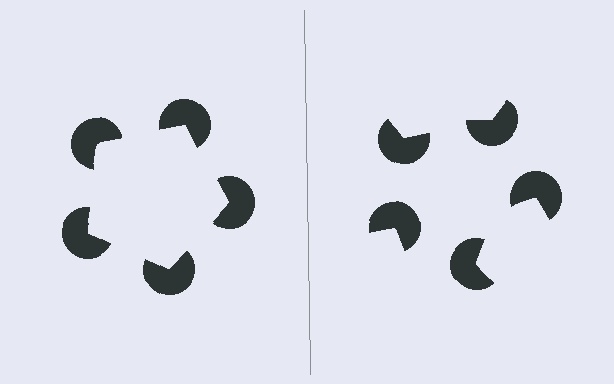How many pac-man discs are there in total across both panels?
10 — 5 on each side.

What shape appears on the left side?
An illusory pentagon.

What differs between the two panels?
The pac-man discs are positioned identically on both sides; only the wedge orientations differ. On the left they align to a pentagon; on the right they are misaligned.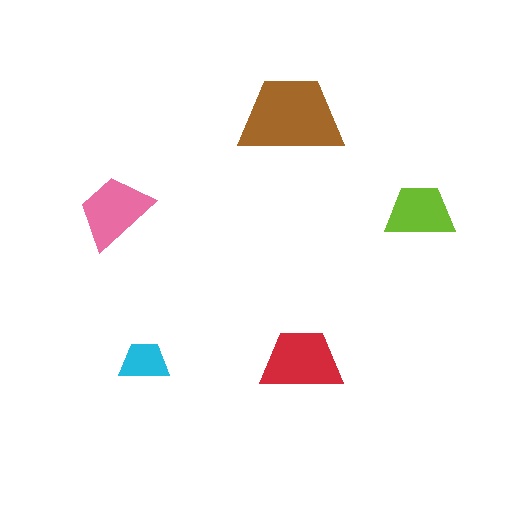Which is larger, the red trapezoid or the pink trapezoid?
The red one.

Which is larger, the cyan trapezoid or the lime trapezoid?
The lime one.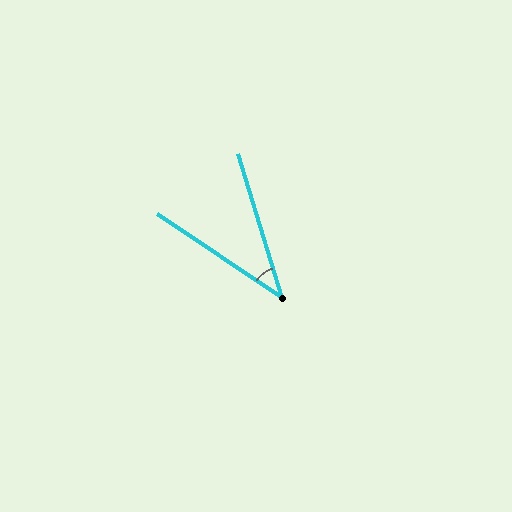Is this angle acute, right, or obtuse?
It is acute.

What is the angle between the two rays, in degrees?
Approximately 39 degrees.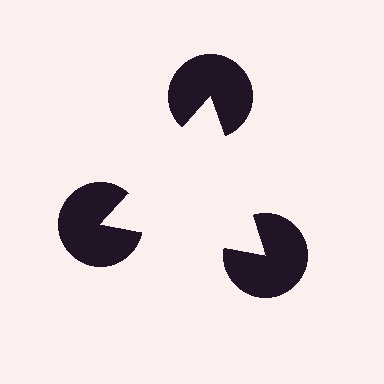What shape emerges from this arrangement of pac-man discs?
An illusory triangle — its edges are inferred from the aligned wedge cuts in the pac-man discs, not physically drawn.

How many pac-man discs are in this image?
There are 3 — one at each vertex of the illusory triangle.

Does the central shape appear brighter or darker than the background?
It typically appears slightly brighter than the background, even though no actual brightness change is drawn.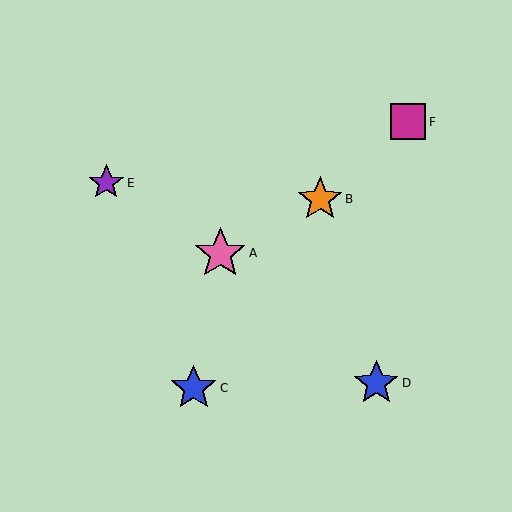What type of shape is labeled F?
Shape F is a magenta square.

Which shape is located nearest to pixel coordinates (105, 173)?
The purple star (labeled E) at (106, 183) is nearest to that location.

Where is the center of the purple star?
The center of the purple star is at (106, 183).